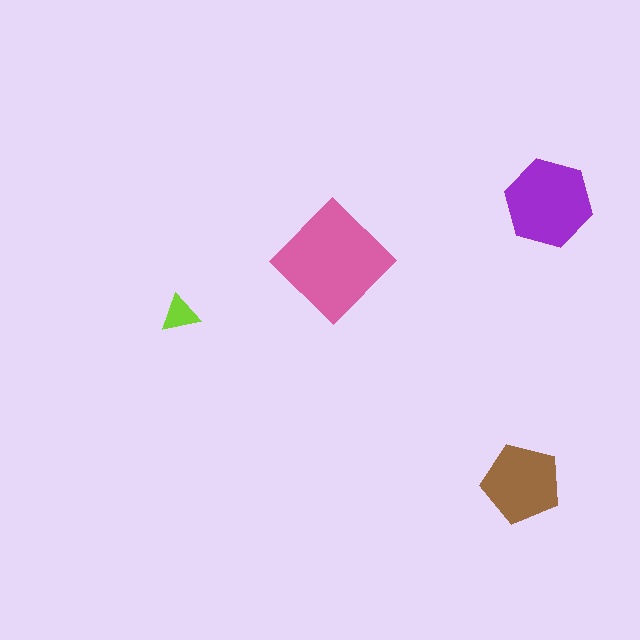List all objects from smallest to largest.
The lime triangle, the brown pentagon, the purple hexagon, the pink diamond.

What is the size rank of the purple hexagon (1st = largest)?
2nd.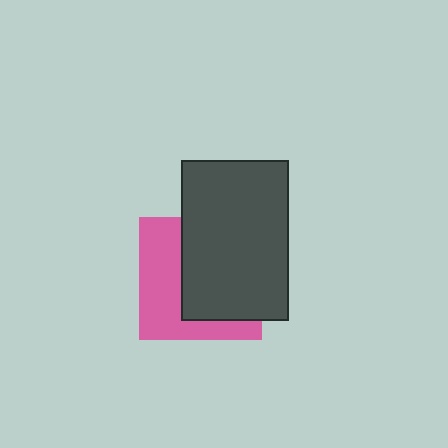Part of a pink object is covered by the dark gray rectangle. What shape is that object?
It is a square.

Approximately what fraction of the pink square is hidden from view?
Roughly 56% of the pink square is hidden behind the dark gray rectangle.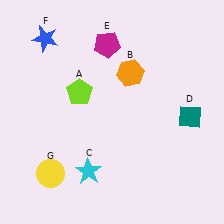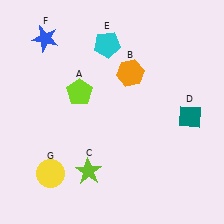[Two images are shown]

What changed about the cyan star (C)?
In Image 1, C is cyan. In Image 2, it changed to lime.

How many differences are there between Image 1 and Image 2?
There are 2 differences between the two images.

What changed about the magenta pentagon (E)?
In Image 1, E is magenta. In Image 2, it changed to cyan.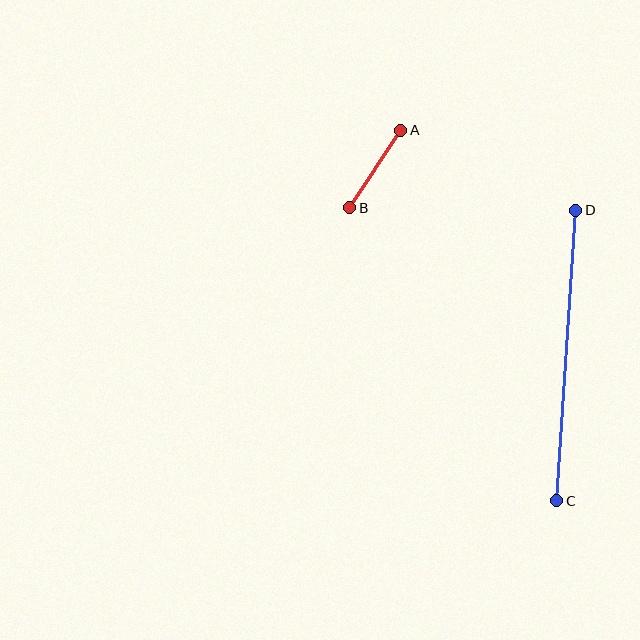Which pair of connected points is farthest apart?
Points C and D are farthest apart.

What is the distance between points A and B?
The distance is approximately 93 pixels.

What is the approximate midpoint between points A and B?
The midpoint is at approximately (375, 169) pixels.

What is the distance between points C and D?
The distance is approximately 291 pixels.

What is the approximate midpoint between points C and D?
The midpoint is at approximately (566, 355) pixels.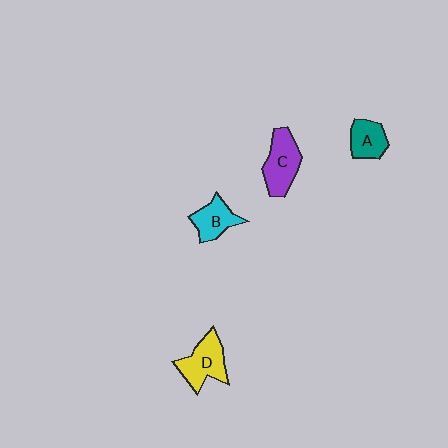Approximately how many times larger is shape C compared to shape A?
Approximately 1.5 times.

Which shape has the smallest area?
Shape A (teal).